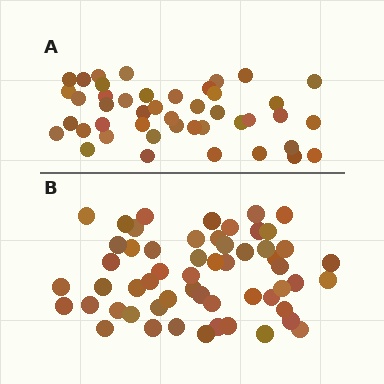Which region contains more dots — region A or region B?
Region B (the bottom region) has more dots.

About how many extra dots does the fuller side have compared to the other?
Region B has roughly 12 or so more dots than region A.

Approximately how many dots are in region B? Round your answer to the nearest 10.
About 60 dots. (The exact count is 56, which rounds to 60.)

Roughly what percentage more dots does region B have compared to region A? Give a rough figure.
About 25% more.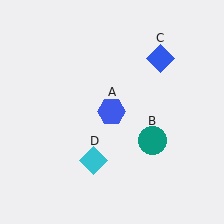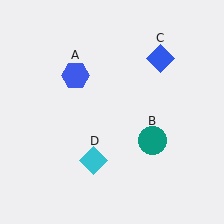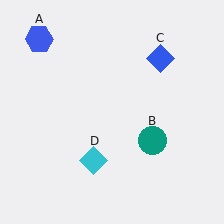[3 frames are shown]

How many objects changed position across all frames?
1 object changed position: blue hexagon (object A).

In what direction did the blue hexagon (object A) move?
The blue hexagon (object A) moved up and to the left.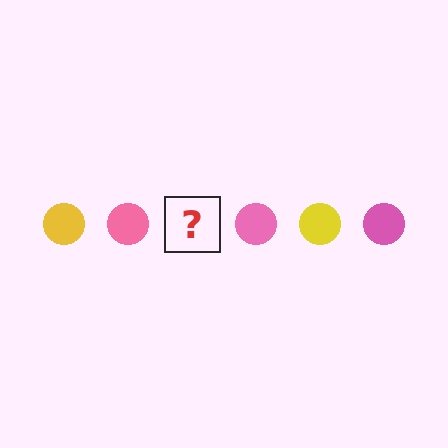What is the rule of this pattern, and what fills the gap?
The rule is that the pattern cycles through yellow, pink circles. The gap should be filled with a yellow circle.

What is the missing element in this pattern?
The missing element is a yellow circle.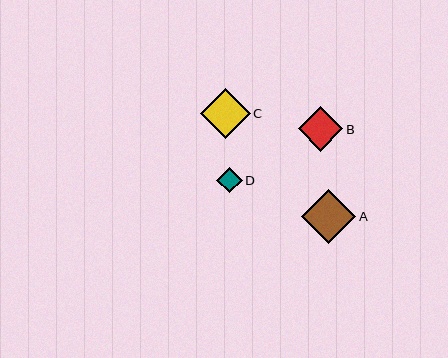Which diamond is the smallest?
Diamond D is the smallest with a size of approximately 26 pixels.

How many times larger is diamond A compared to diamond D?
Diamond A is approximately 2.1 times the size of diamond D.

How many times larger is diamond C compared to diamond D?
Diamond C is approximately 1.9 times the size of diamond D.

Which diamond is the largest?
Diamond A is the largest with a size of approximately 54 pixels.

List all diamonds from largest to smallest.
From largest to smallest: A, C, B, D.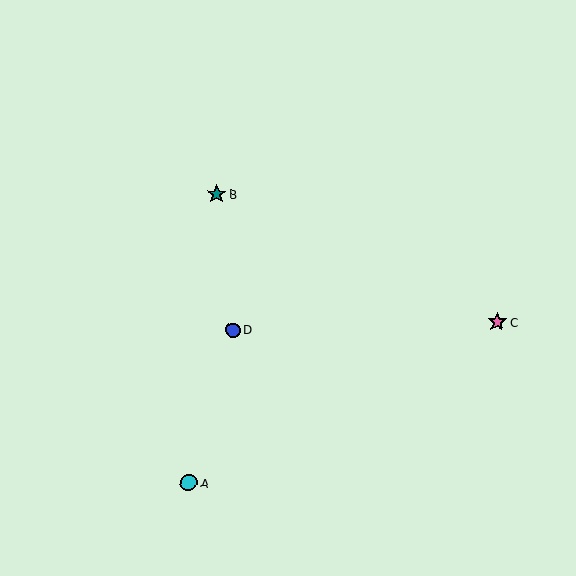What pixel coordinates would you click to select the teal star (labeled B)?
Click at (216, 194) to select the teal star B.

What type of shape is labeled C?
Shape C is a pink star.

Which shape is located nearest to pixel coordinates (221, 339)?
The blue circle (labeled D) at (233, 330) is nearest to that location.